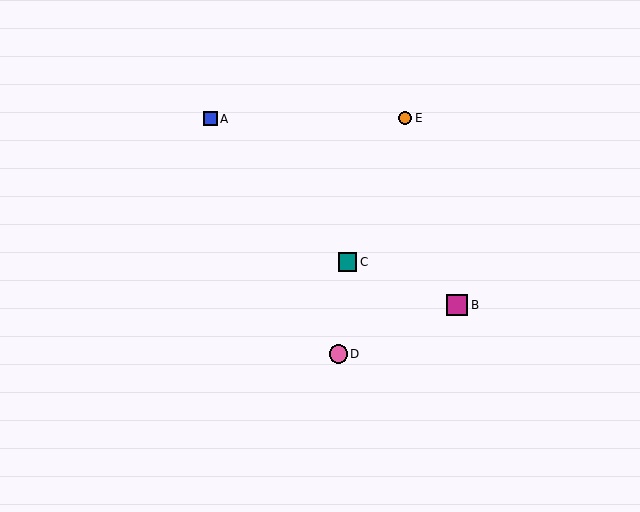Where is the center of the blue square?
The center of the blue square is at (210, 119).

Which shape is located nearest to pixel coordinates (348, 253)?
The teal square (labeled C) at (348, 262) is nearest to that location.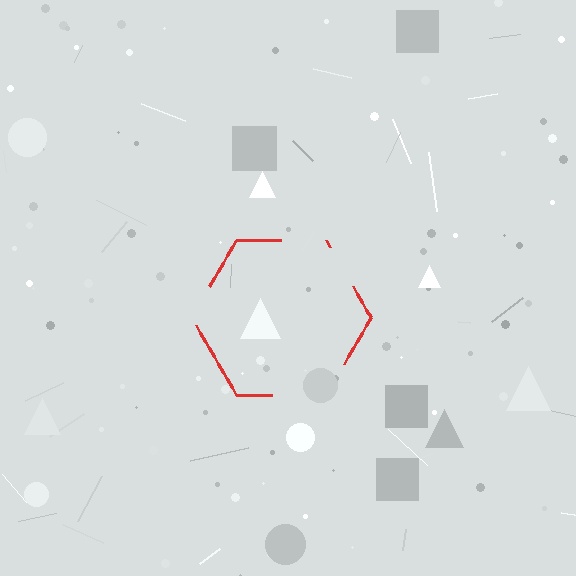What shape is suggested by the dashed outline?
The dashed outline suggests a hexagon.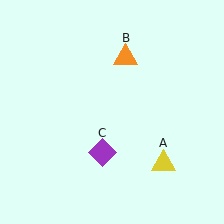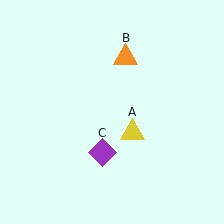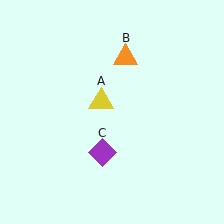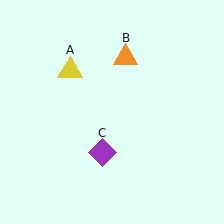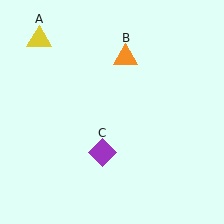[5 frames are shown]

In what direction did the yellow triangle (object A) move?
The yellow triangle (object A) moved up and to the left.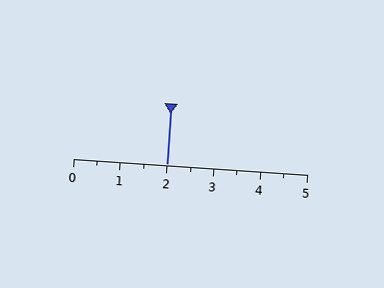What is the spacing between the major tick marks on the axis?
The major ticks are spaced 1 apart.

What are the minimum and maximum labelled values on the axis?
The axis runs from 0 to 5.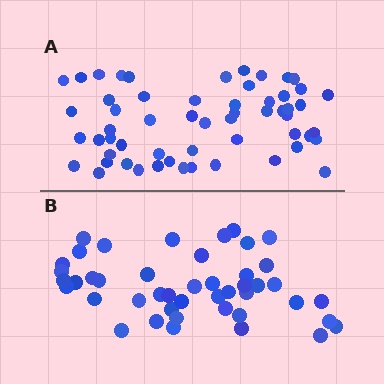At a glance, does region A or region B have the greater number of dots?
Region A (the top region) has more dots.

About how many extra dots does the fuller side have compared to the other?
Region A has roughly 12 or so more dots than region B.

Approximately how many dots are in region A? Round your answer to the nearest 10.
About 60 dots. (The exact count is 57, which rounds to 60.)